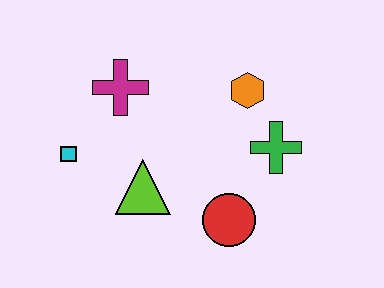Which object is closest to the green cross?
The orange hexagon is closest to the green cross.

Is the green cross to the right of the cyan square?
Yes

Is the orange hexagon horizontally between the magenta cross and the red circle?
No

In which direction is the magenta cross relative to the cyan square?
The magenta cross is above the cyan square.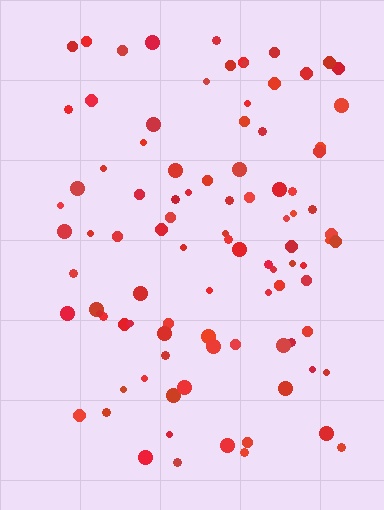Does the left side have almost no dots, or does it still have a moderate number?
Still a moderate number, just noticeably fewer than the right.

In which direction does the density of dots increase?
From left to right, with the right side densest.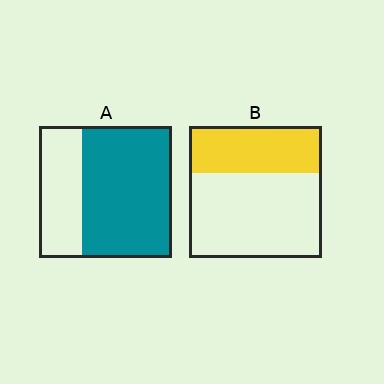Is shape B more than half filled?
No.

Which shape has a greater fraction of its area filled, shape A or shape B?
Shape A.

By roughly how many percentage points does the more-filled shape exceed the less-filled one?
By roughly 30 percentage points (A over B).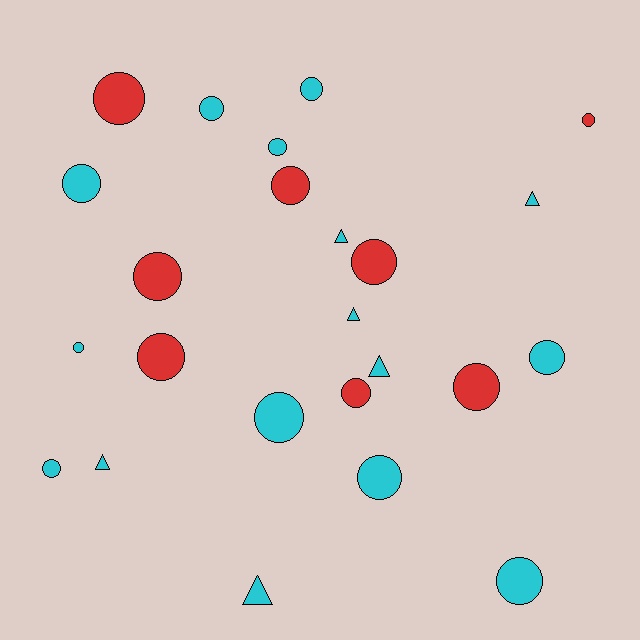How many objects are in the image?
There are 24 objects.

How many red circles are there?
There are 8 red circles.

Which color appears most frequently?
Cyan, with 16 objects.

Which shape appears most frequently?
Circle, with 18 objects.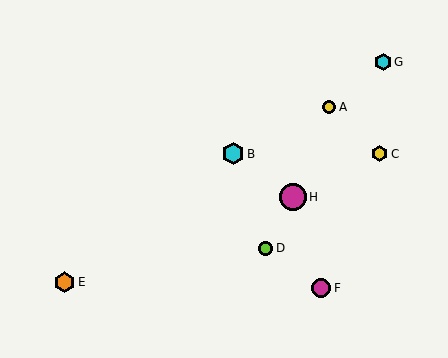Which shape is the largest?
The magenta circle (labeled H) is the largest.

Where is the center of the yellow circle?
The center of the yellow circle is at (329, 107).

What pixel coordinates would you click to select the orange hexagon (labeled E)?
Click at (65, 282) to select the orange hexagon E.